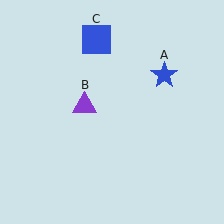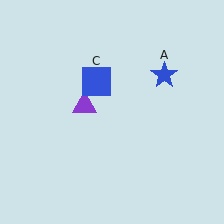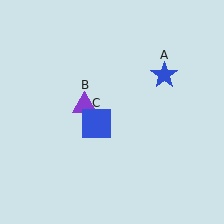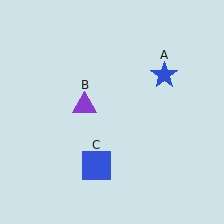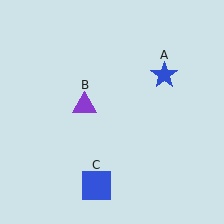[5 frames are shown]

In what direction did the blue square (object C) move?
The blue square (object C) moved down.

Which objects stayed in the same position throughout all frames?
Blue star (object A) and purple triangle (object B) remained stationary.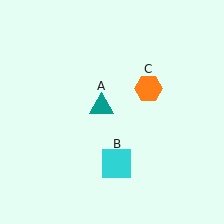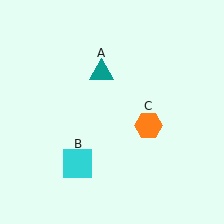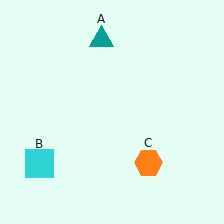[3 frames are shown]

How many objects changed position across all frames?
3 objects changed position: teal triangle (object A), cyan square (object B), orange hexagon (object C).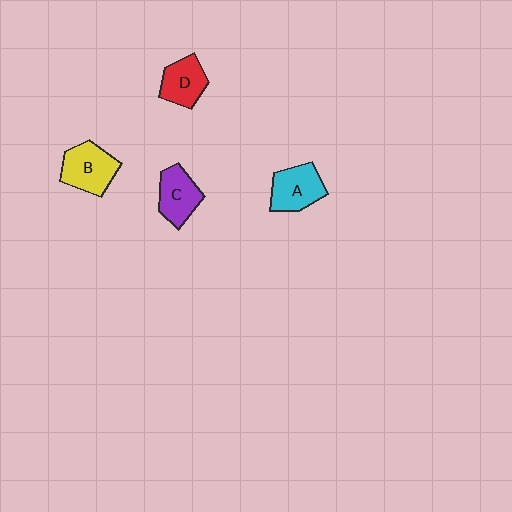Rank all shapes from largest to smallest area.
From largest to smallest: B (yellow), A (cyan), C (purple), D (red).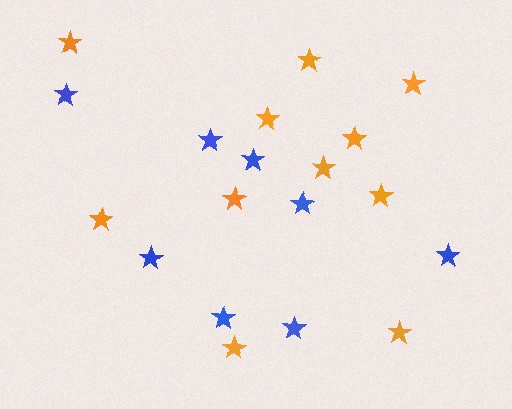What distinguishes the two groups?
There are 2 groups: one group of orange stars (11) and one group of blue stars (8).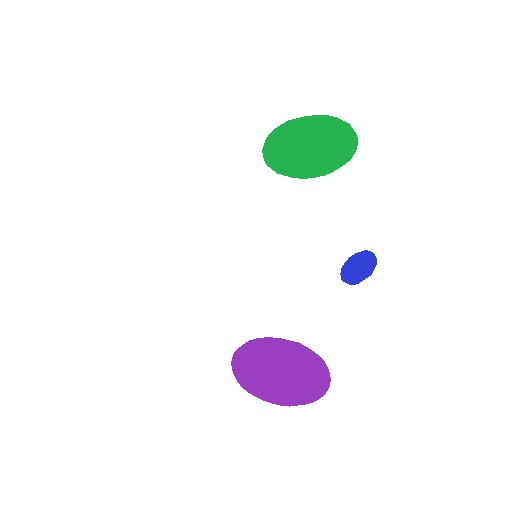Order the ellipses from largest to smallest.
the purple one, the green one, the blue one.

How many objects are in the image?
There are 3 objects in the image.